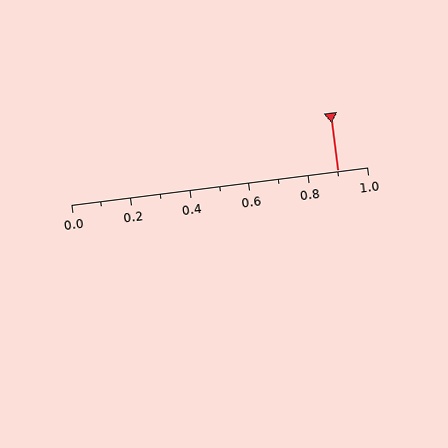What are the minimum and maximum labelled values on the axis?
The axis runs from 0.0 to 1.0.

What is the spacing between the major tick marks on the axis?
The major ticks are spaced 0.2 apart.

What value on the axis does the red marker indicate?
The marker indicates approximately 0.9.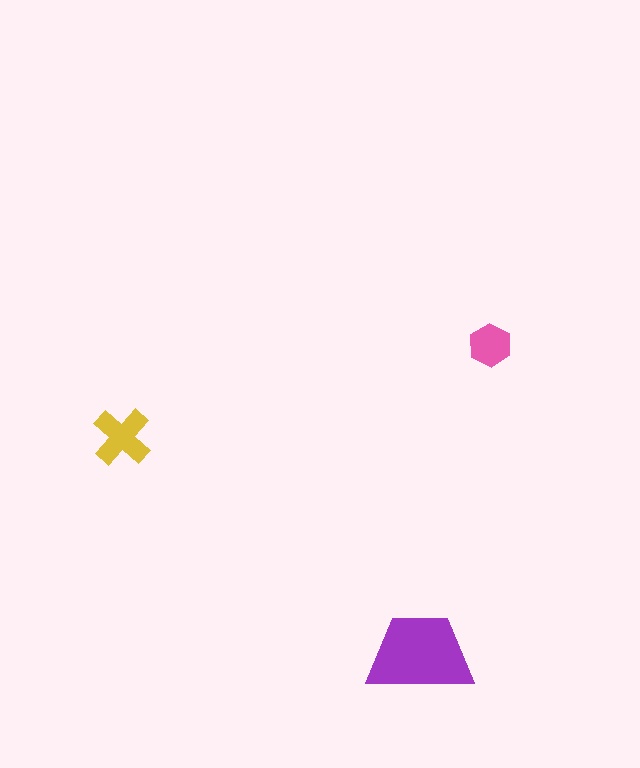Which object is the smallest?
The pink hexagon.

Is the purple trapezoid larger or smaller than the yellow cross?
Larger.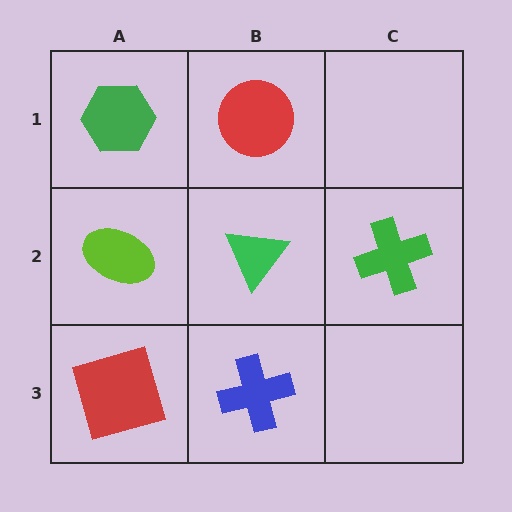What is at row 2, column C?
A green cross.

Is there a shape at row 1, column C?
No, that cell is empty.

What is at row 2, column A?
A lime ellipse.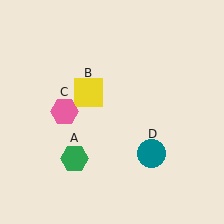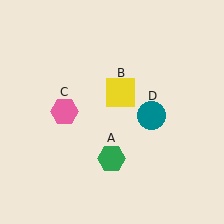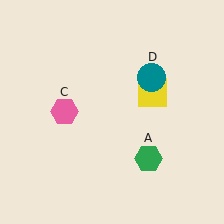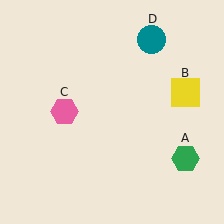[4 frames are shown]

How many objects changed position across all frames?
3 objects changed position: green hexagon (object A), yellow square (object B), teal circle (object D).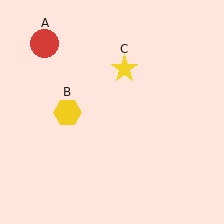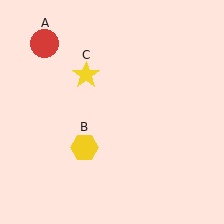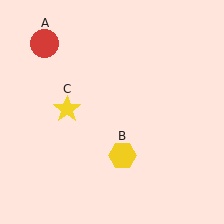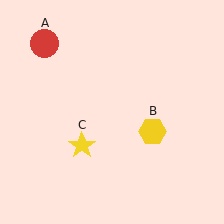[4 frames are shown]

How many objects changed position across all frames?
2 objects changed position: yellow hexagon (object B), yellow star (object C).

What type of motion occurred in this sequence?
The yellow hexagon (object B), yellow star (object C) rotated counterclockwise around the center of the scene.